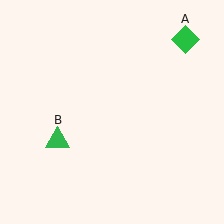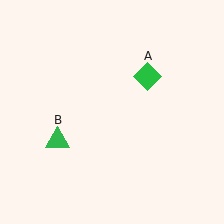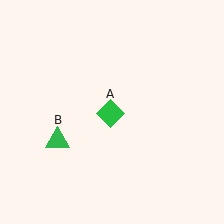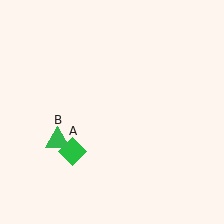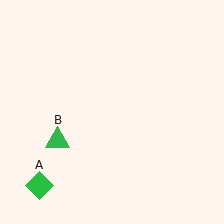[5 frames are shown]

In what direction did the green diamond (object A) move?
The green diamond (object A) moved down and to the left.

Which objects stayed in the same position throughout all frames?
Green triangle (object B) remained stationary.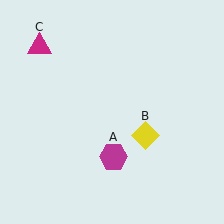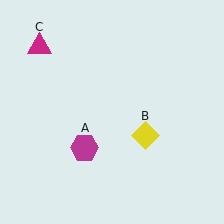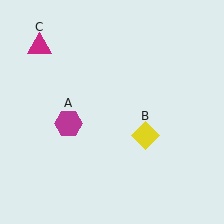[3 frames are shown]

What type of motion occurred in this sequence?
The magenta hexagon (object A) rotated clockwise around the center of the scene.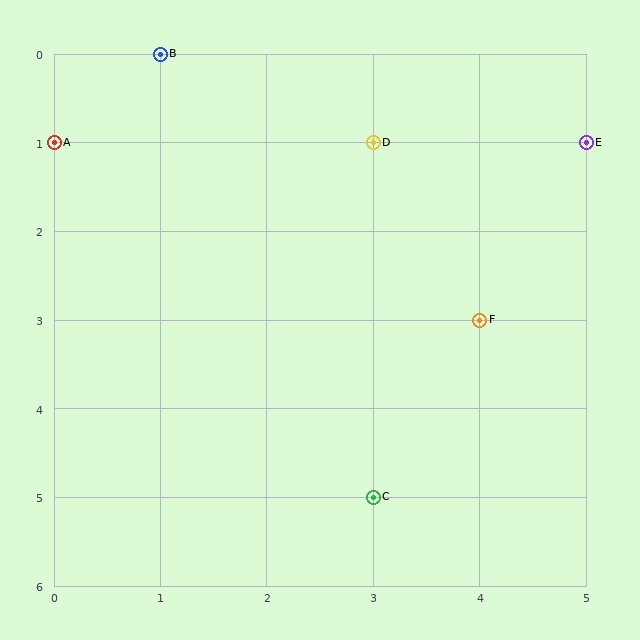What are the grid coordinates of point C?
Point C is at grid coordinates (3, 5).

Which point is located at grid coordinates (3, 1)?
Point D is at (3, 1).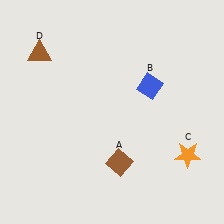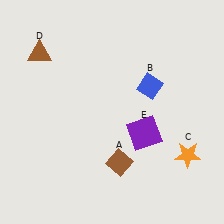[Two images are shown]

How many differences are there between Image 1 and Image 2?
There is 1 difference between the two images.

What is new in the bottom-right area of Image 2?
A purple square (E) was added in the bottom-right area of Image 2.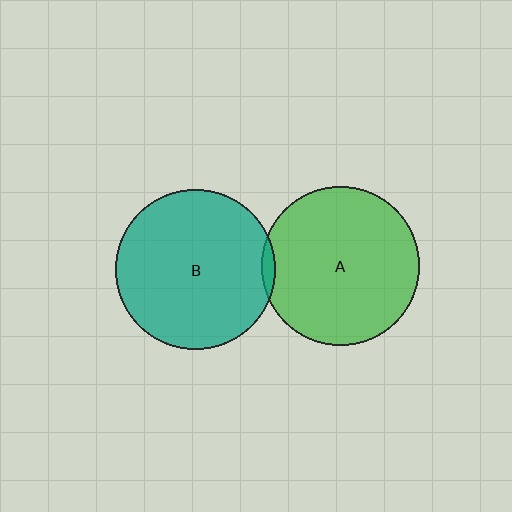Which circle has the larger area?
Circle B (teal).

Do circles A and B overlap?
Yes.